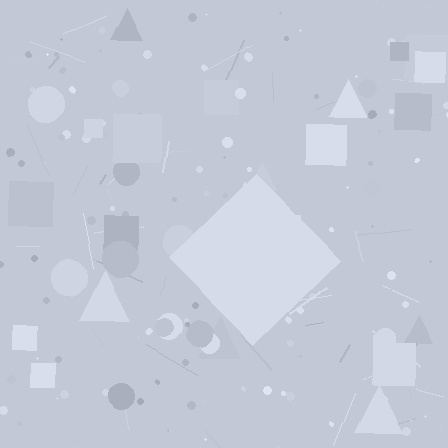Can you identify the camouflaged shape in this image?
The camouflaged shape is a diamond.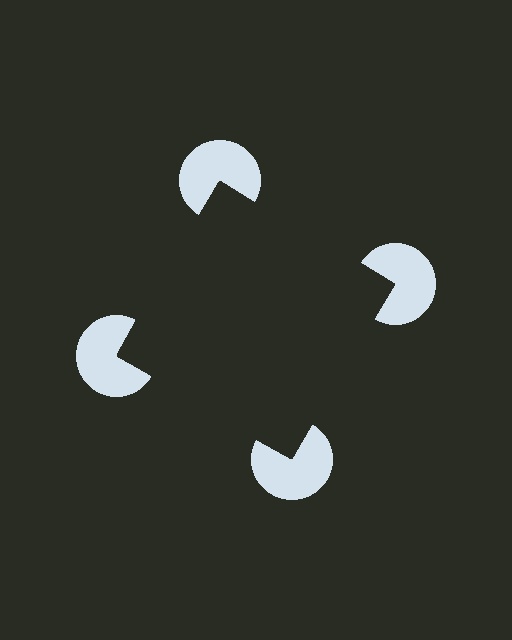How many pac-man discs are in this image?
There are 4 — one at each vertex of the illusory square.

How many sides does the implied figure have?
4 sides.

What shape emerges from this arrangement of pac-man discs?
An illusory square — its edges are inferred from the aligned wedge cuts in the pac-man discs, not physically drawn.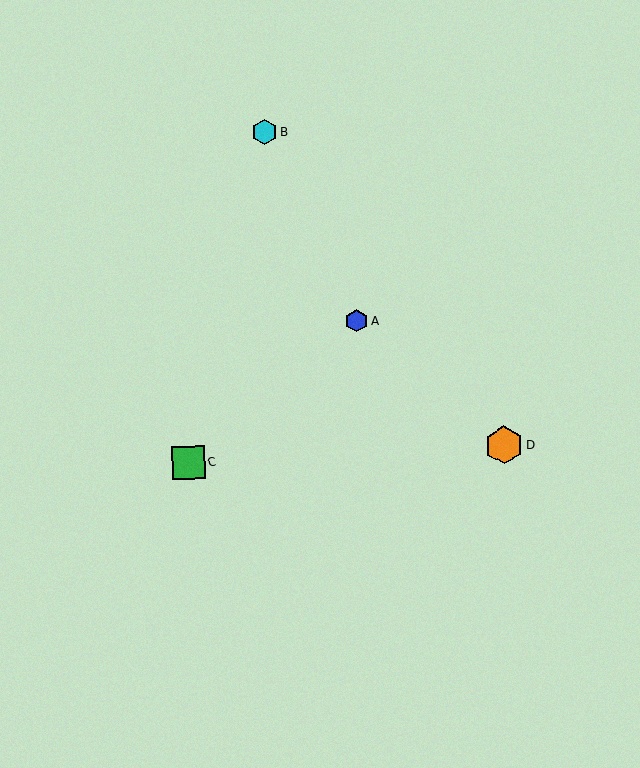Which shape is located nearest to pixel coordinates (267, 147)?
The cyan hexagon (labeled B) at (265, 132) is nearest to that location.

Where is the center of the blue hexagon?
The center of the blue hexagon is at (356, 321).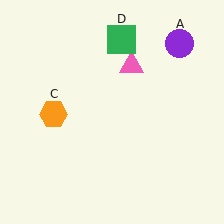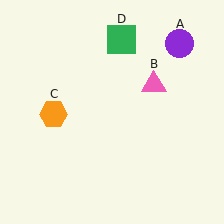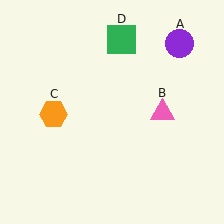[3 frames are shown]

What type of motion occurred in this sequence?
The pink triangle (object B) rotated clockwise around the center of the scene.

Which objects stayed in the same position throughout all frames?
Purple circle (object A) and orange hexagon (object C) and green square (object D) remained stationary.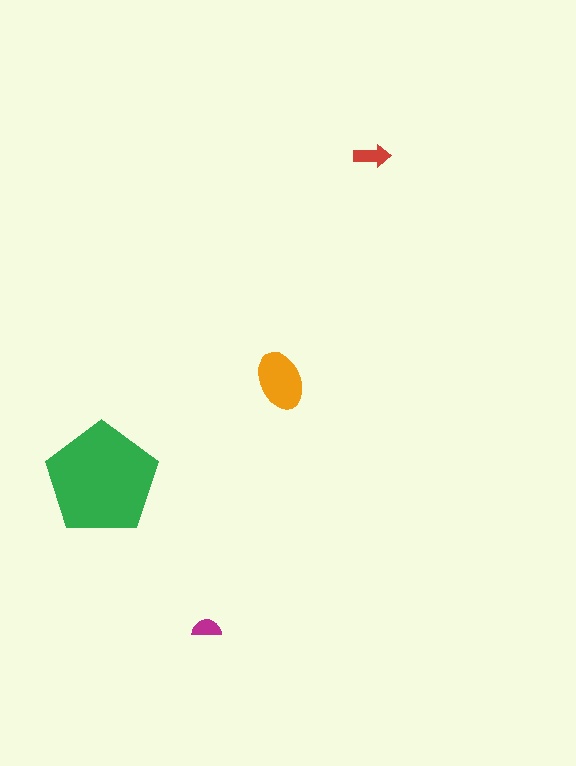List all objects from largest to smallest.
The green pentagon, the orange ellipse, the red arrow, the magenta semicircle.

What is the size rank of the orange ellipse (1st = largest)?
2nd.